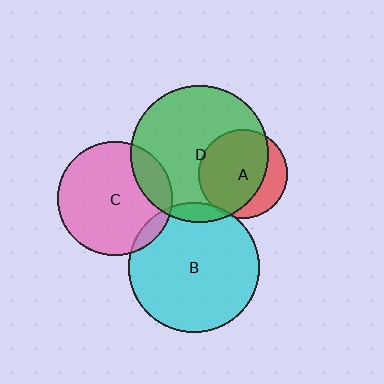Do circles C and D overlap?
Yes.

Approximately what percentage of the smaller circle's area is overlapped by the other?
Approximately 15%.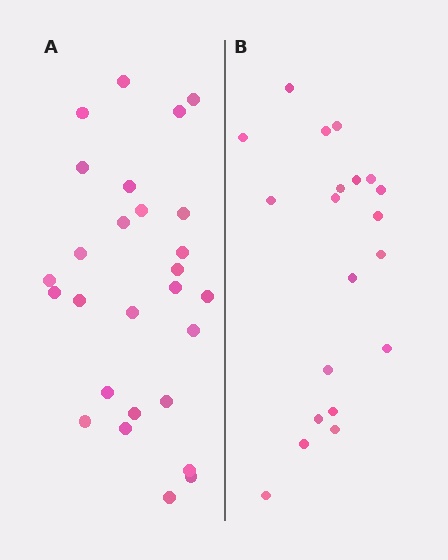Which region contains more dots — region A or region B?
Region A (the left region) has more dots.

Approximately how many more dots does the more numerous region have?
Region A has roughly 8 or so more dots than region B.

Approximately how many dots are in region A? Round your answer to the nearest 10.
About 30 dots. (The exact count is 27, which rounds to 30.)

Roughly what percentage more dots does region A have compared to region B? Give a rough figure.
About 35% more.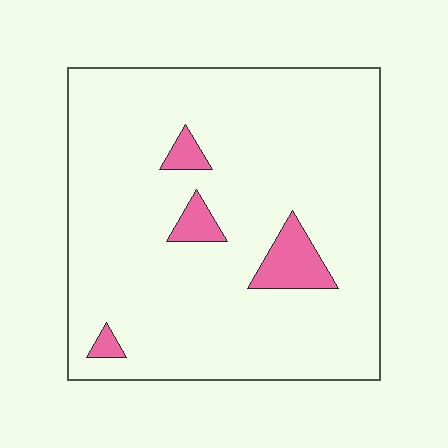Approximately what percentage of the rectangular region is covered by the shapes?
Approximately 5%.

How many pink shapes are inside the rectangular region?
4.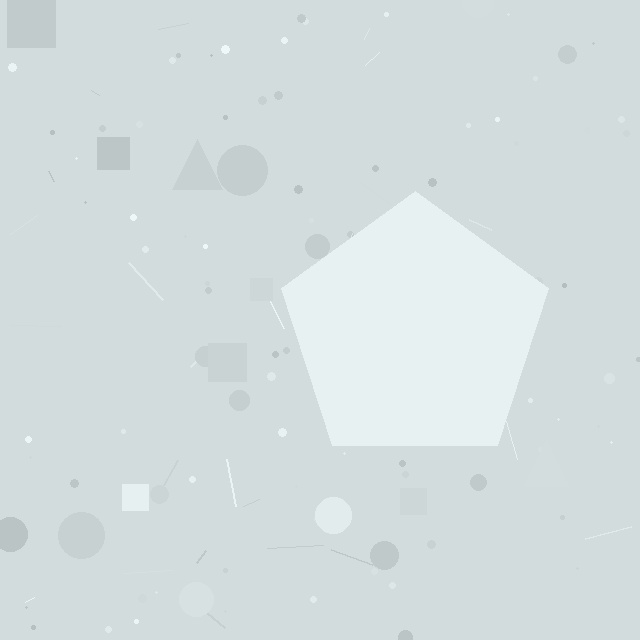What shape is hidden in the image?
A pentagon is hidden in the image.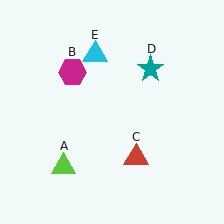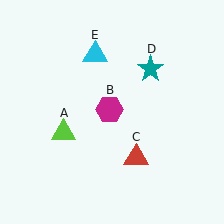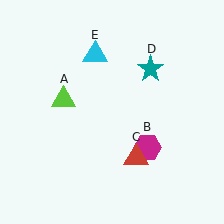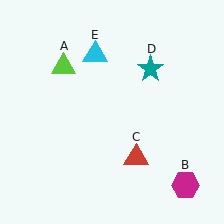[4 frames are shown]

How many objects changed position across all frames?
2 objects changed position: lime triangle (object A), magenta hexagon (object B).